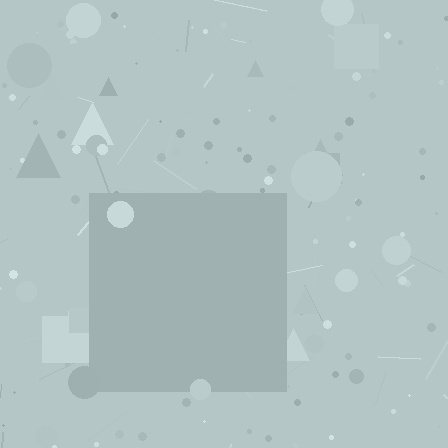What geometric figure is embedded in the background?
A square is embedded in the background.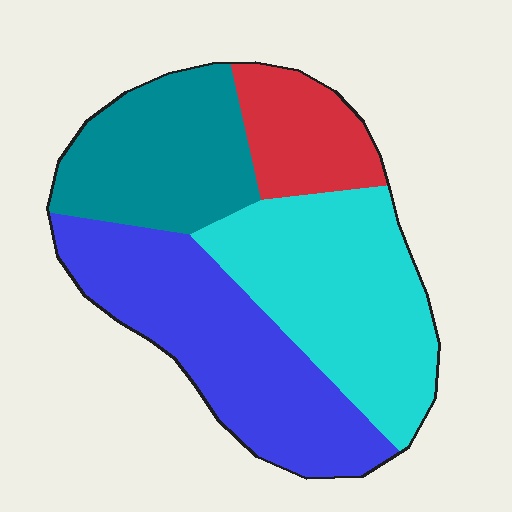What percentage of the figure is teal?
Teal covers 23% of the figure.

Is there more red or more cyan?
Cyan.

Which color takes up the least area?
Red, at roughly 15%.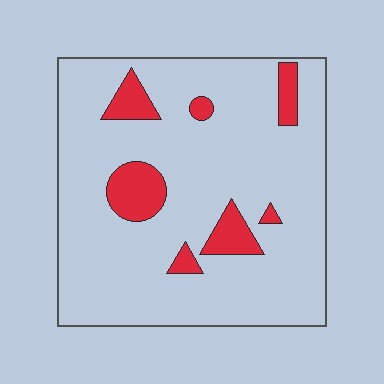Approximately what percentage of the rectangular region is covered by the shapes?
Approximately 15%.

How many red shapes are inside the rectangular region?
7.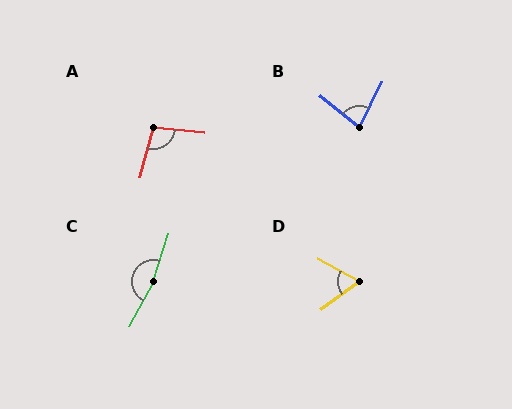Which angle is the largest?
C, at approximately 170 degrees.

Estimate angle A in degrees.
Approximately 99 degrees.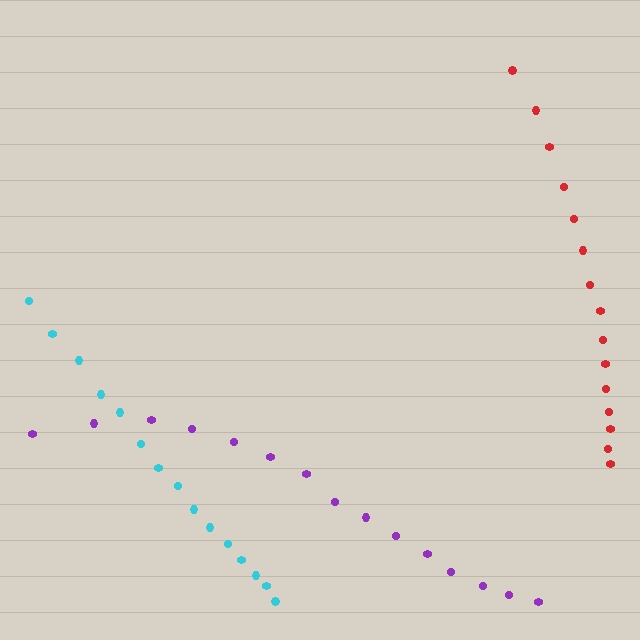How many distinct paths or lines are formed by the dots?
There are 3 distinct paths.